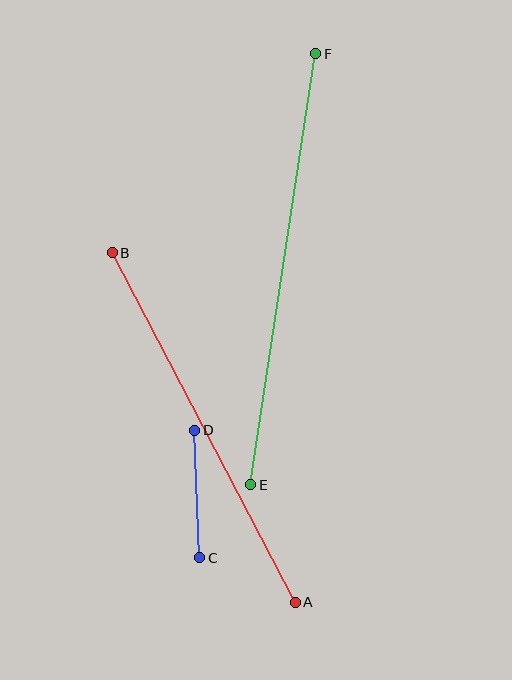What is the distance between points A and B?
The distance is approximately 395 pixels.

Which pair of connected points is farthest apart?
Points E and F are farthest apart.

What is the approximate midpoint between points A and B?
The midpoint is at approximately (204, 428) pixels.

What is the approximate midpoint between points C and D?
The midpoint is at approximately (197, 494) pixels.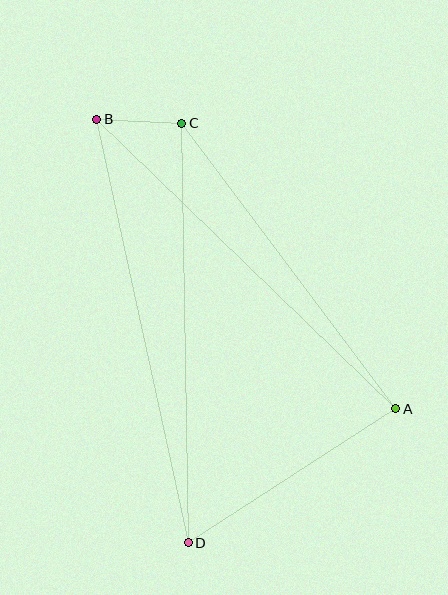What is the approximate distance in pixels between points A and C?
The distance between A and C is approximately 357 pixels.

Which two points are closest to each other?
Points B and C are closest to each other.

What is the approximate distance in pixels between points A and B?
The distance between A and B is approximately 416 pixels.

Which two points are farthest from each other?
Points B and D are farthest from each other.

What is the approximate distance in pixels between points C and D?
The distance between C and D is approximately 420 pixels.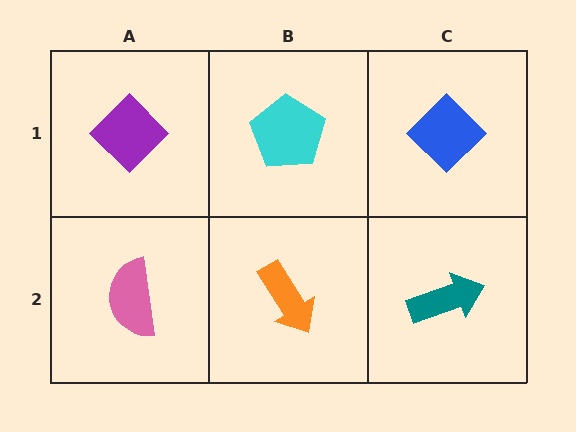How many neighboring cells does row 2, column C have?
2.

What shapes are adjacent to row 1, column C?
A teal arrow (row 2, column C), a cyan pentagon (row 1, column B).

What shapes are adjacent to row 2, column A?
A purple diamond (row 1, column A), an orange arrow (row 2, column B).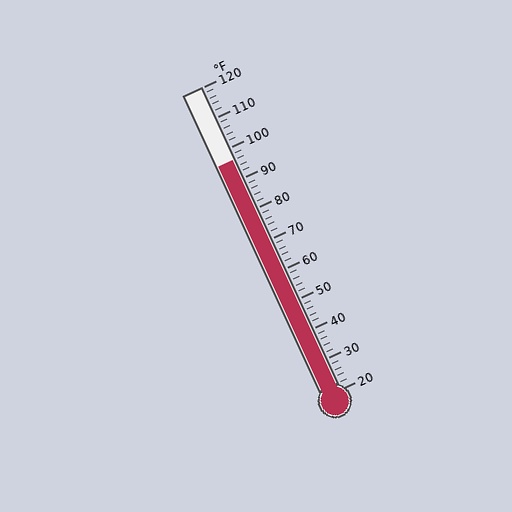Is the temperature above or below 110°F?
The temperature is below 110°F.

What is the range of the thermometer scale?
The thermometer scale ranges from 20°F to 120°F.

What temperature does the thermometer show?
The thermometer shows approximately 96°F.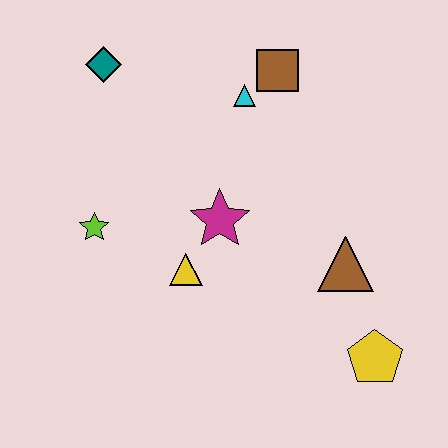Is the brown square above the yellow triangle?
Yes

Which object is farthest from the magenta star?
The yellow pentagon is farthest from the magenta star.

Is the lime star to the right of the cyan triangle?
No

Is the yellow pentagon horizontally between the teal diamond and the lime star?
No